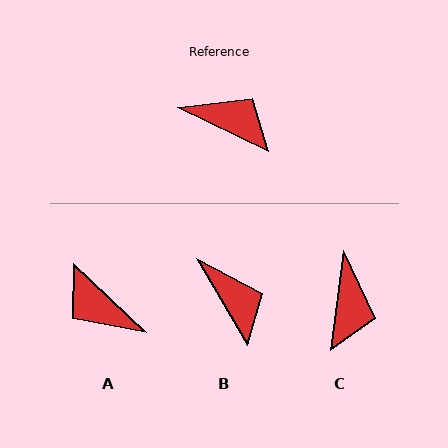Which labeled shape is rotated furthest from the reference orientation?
A, about 162 degrees away.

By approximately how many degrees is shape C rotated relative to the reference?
Approximately 72 degrees clockwise.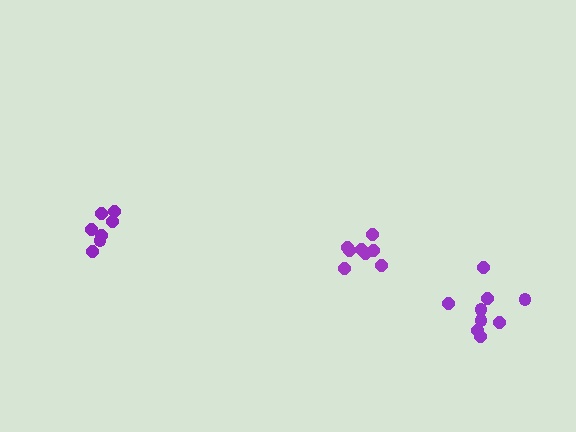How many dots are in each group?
Group 1: 8 dots, Group 2: 7 dots, Group 3: 9 dots (24 total).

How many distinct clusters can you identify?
There are 3 distinct clusters.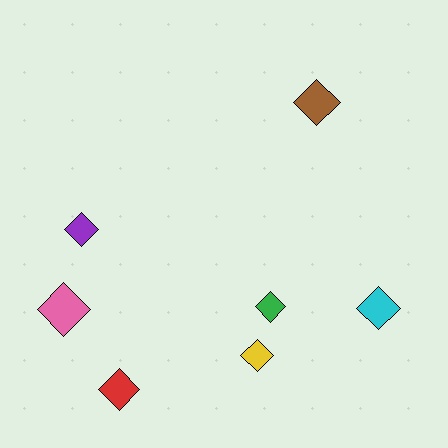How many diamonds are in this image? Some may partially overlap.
There are 7 diamonds.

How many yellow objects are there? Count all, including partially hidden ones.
There is 1 yellow object.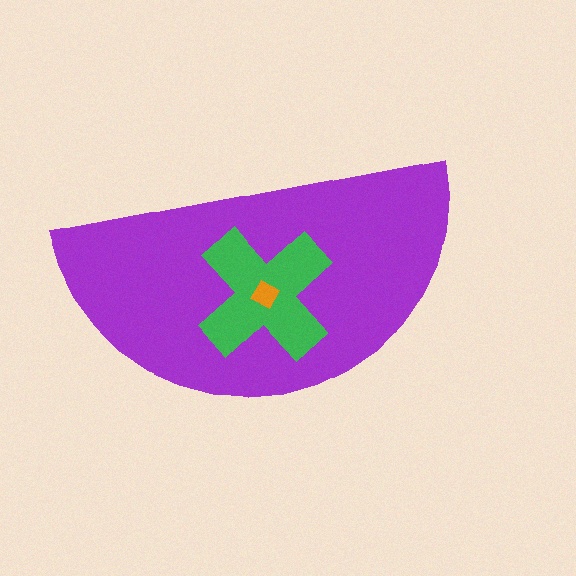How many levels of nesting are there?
3.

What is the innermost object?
The orange square.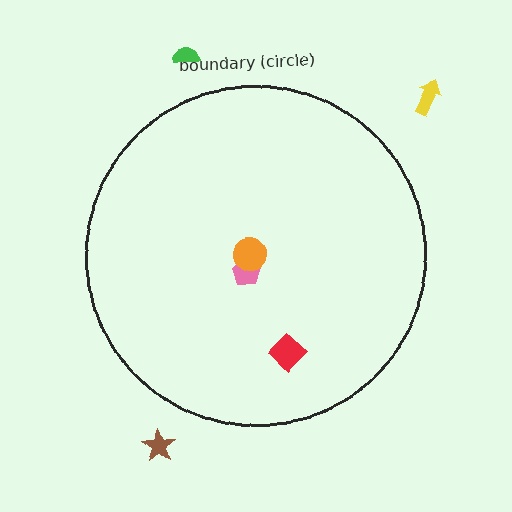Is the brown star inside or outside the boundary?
Outside.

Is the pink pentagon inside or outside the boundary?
Inside.